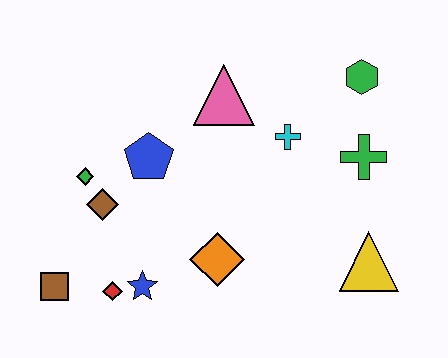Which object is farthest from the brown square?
The green hexagon is farthest from the brown square.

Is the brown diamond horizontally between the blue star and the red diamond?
No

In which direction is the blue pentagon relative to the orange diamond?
The blue pentagon is above the orange diamond.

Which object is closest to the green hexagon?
The green cross is closest to the green hexagon.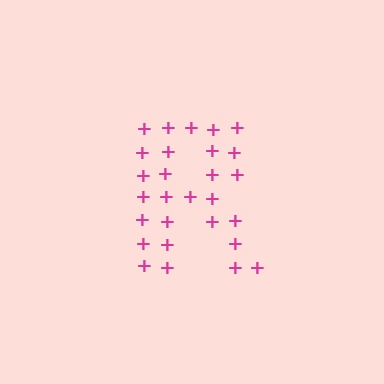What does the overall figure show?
The overall figure shows the letter R.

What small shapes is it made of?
It is made of small plus signs.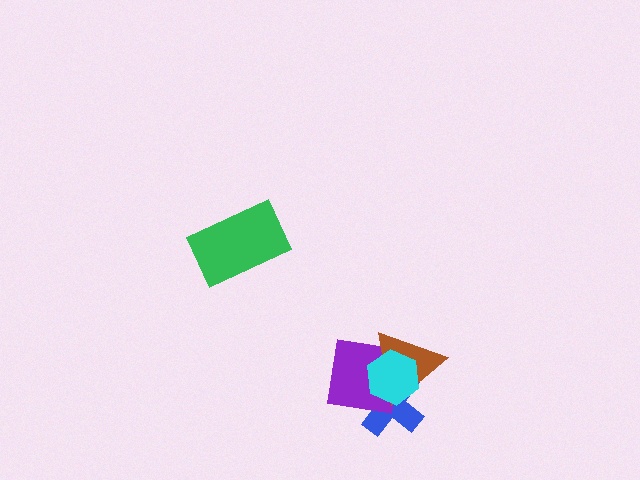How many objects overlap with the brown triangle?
3 objects overlap with the brown triangle.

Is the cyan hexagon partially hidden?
No, no other shape covers it.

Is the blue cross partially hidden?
Yes, it is partially covered by another shape.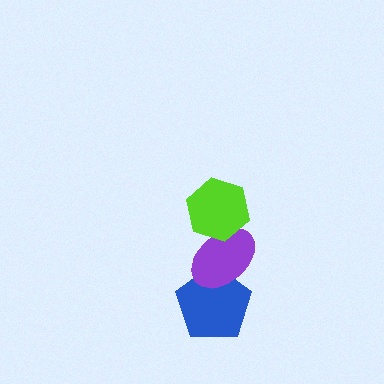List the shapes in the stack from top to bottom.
From top to bottom: the lime hexagon, the purple ellipse, the blue pentagon.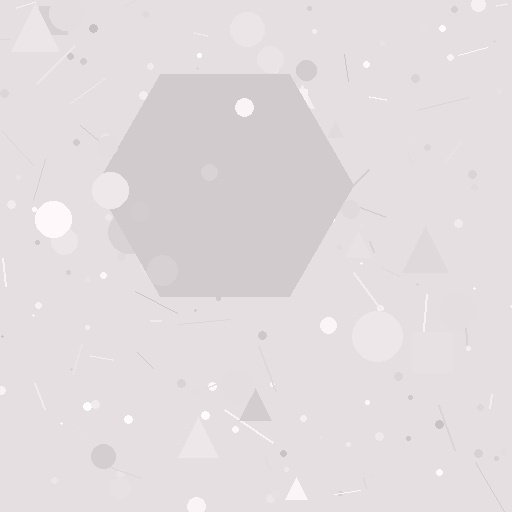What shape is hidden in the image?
A hexagon is hidden in the image.